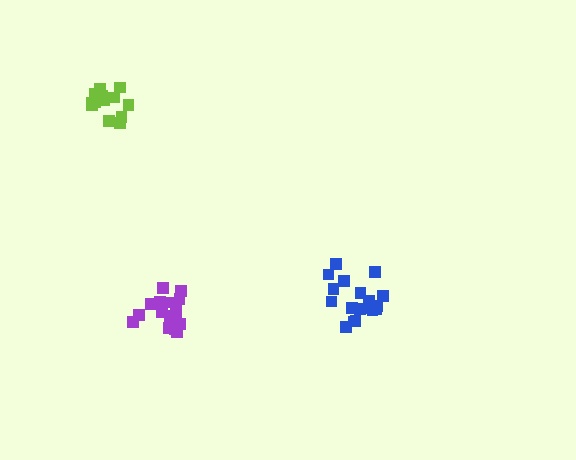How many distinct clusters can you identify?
There are 3 distinct clusters.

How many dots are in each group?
Group 1: 18 dots, Group 2: 18 dots, Group 3: 14 dots (50 total).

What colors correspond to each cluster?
The clusters are colored: blue, purple, lime.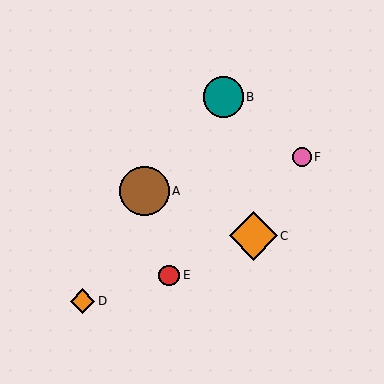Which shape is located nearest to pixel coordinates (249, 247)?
The orange diamond (labeled C) at (253, 236) is nearest to that location.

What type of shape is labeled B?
Shape B is a teal circle.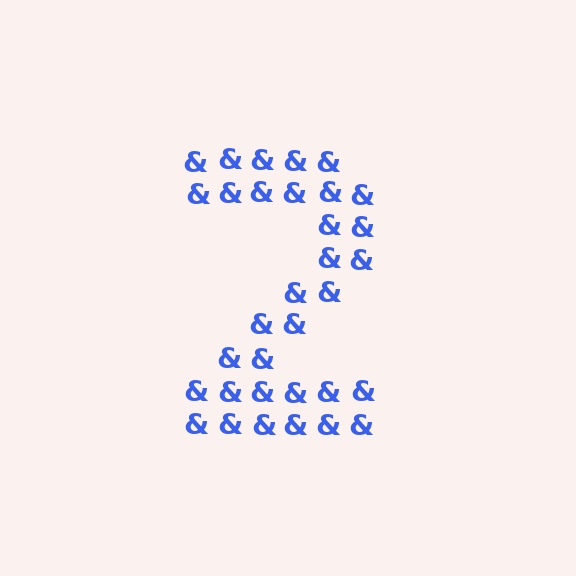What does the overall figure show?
The overall figure shows the digit 2.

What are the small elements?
The small elements are ampersands.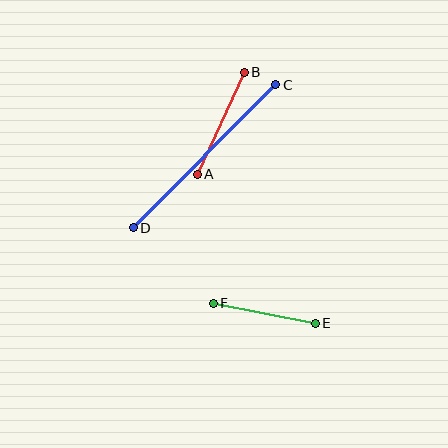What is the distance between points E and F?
The distance is approximately 104 pixels.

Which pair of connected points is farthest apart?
Points C and D are farthest apart.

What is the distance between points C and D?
The distance is approximately 202 pixels.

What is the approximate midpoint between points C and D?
The midpoint is at approximately (204, 156) pixels.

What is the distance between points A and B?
The distance is approximately 112 pixels.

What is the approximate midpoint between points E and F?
The midpoint is at approximately (264, 313) pixels.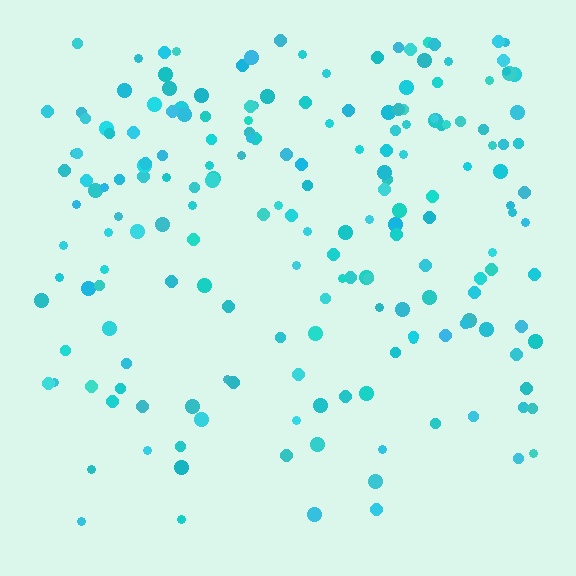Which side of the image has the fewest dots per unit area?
The bottom.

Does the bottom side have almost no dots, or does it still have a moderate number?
Still a moderate number, just noticeably fewer than the top.